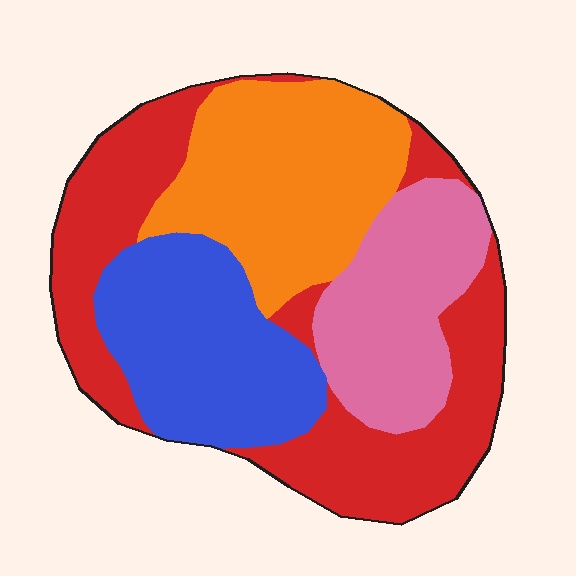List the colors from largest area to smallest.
From largest to smallest: red, orange, blue, pink.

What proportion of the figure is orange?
Orange takes up about one quarter (1/4) of the figure.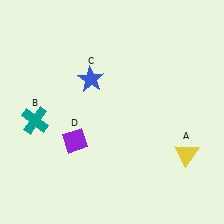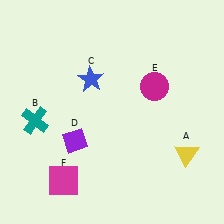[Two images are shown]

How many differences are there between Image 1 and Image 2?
There are 2 differences between the two images.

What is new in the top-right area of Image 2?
A magenta circle (E) was added in the top-right area of Image 2.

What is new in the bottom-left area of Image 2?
A magenta square (F) was added in the bottom-left area of Image 2.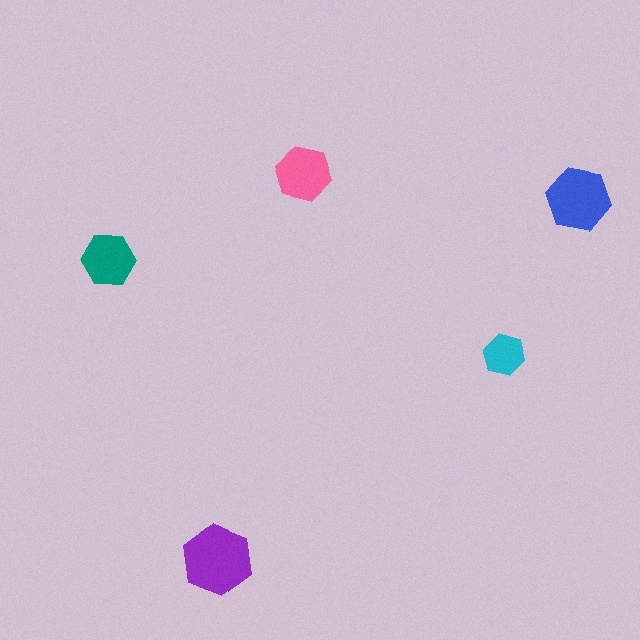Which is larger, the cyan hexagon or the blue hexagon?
The blue one.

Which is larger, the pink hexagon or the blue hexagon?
The blue one.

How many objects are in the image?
There are 5 objects in the image.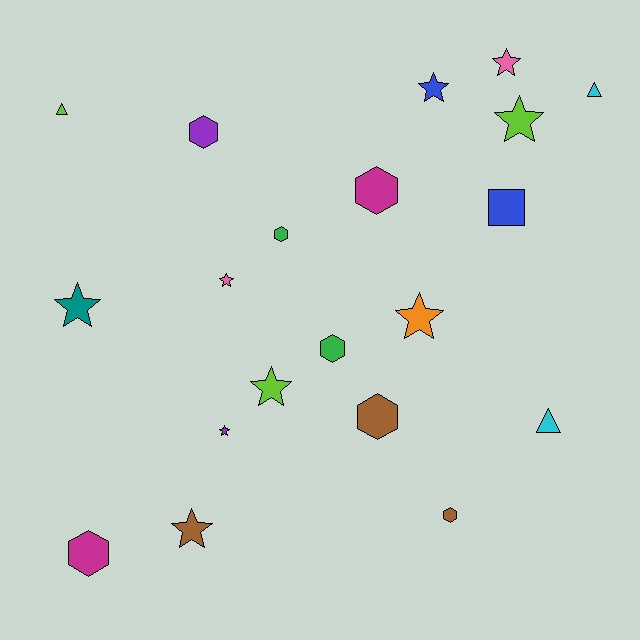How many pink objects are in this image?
There are 2 pink objects.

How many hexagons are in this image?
There are 7 hexagons.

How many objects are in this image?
There are 20 objects.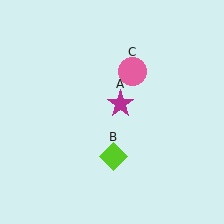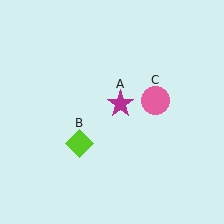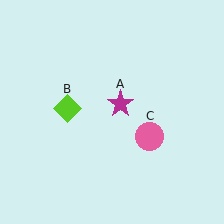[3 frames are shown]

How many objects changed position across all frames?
2 objects changed position: lime diamond (object B), pink circle (object C).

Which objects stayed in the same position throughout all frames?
Magenta star (object A) remained stationary.